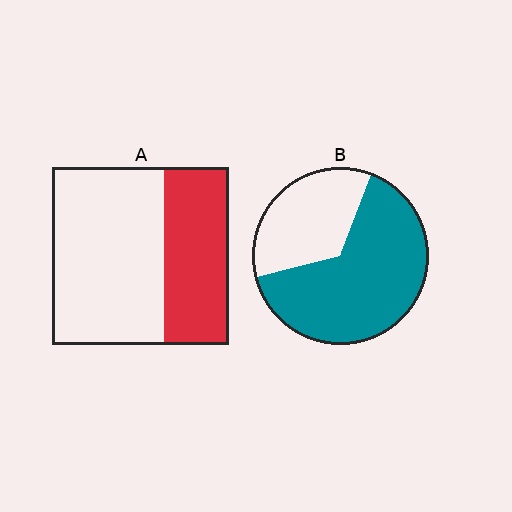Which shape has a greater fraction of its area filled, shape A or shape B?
Shape B.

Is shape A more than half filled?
No.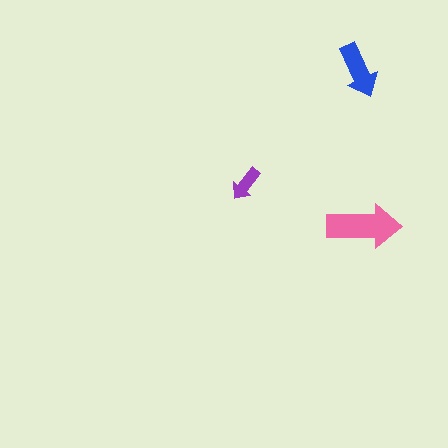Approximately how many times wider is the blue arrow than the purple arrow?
About 1.5 times wider.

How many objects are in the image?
There are 3 objects in the image.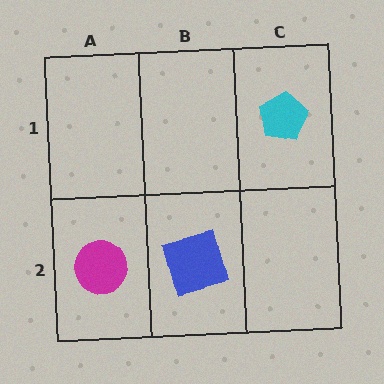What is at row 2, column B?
A blue square.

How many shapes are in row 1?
1 shape.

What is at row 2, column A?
A magenta circle.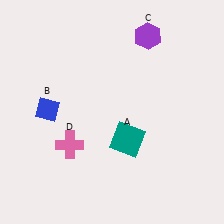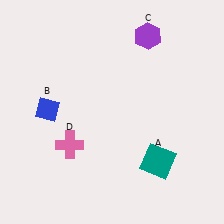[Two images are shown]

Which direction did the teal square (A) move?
The teal square (A) moved right.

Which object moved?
The teal square (A) moved right.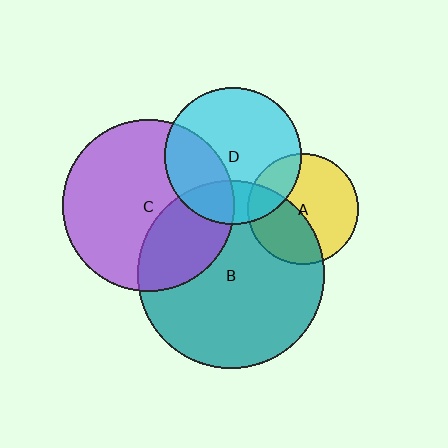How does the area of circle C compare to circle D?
Approximately 1.6 times.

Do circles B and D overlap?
Yes.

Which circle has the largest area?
Circle B (teal).